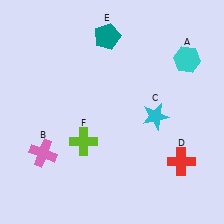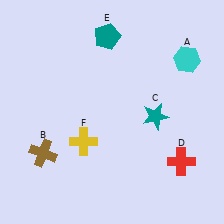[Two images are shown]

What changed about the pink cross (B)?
In Image 1, B is pink. In Image 2, it changed to brown.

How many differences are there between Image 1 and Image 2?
There are 3 differences between the two images.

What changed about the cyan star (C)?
In Image 1, C is cyan. In Image 2, it changed to teal.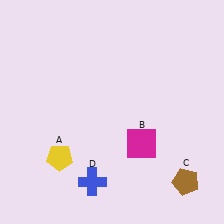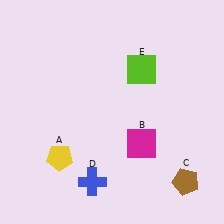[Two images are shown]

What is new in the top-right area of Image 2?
A lime square (E) was added in the top-right area of Image 2.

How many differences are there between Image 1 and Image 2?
There is 1 difference between the two images.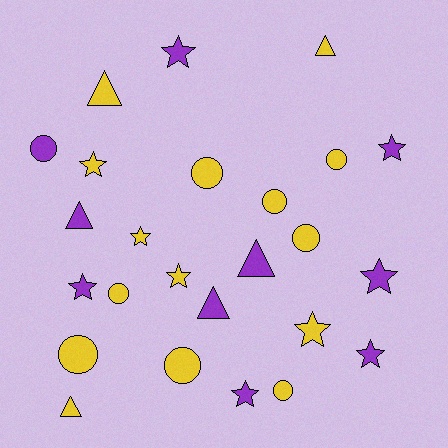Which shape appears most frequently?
Star, with 10 objects.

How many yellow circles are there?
There are 8 yellow circles.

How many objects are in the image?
There are 25 objects.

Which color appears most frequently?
Yellow, with 15 objects.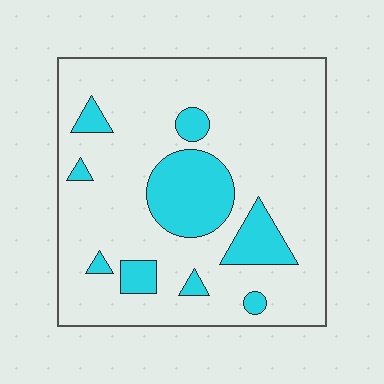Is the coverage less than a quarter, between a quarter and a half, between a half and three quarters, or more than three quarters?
Less than a quarter.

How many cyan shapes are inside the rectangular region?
9.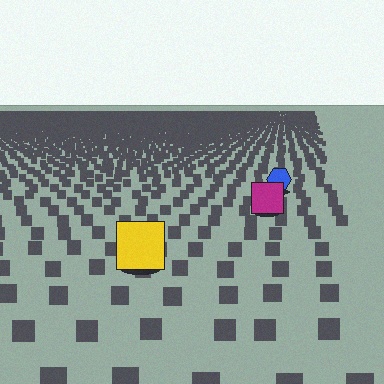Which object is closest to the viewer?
The yellow square is closest. The texture marks near it are larger and more spread out.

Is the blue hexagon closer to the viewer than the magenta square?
No. The magenta square is closer — you can tell from the texture gradient: the ground texture is coarser near it.